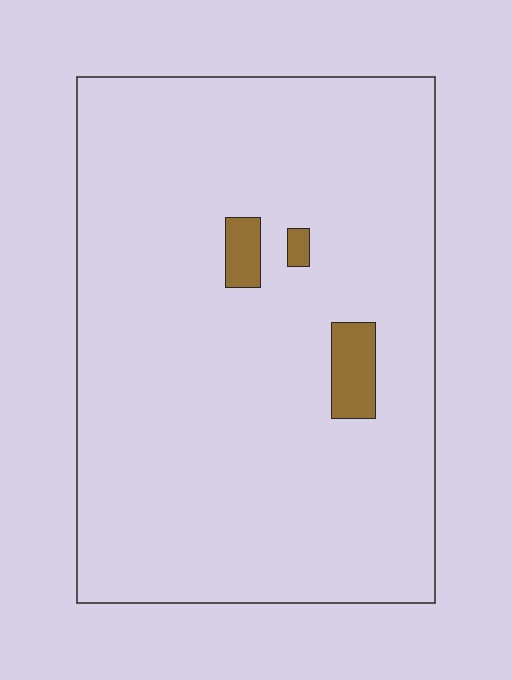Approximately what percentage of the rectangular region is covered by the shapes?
Approximately 5%.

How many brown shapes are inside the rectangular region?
3.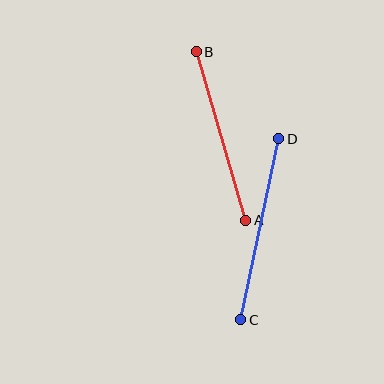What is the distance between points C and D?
The distance is approximately 185 pixels.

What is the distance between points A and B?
The distance is approximately 175 pixels.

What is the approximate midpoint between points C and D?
The midpoint is at approximately (260, 229) pixels.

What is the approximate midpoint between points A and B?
The midpoint is at approximately (221, 136) pixels.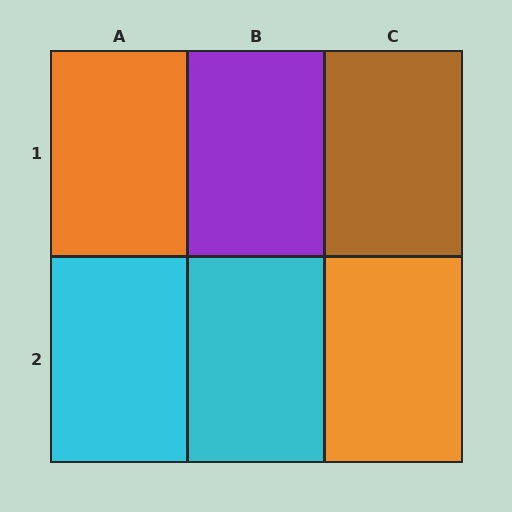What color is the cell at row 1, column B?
Purple.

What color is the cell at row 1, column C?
Brown.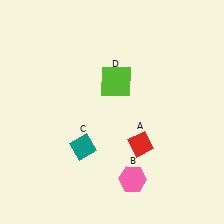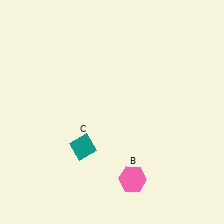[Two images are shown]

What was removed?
The lime square (D), the red diamond (A) were removed in Image 2.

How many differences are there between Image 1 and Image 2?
There are 2 differences between the two images.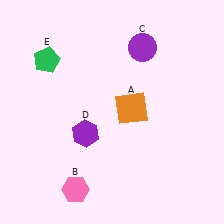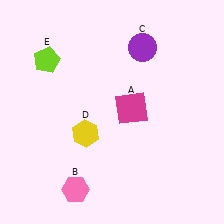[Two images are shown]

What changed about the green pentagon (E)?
In Image 1, E is green. In Image 2, it changed to lime.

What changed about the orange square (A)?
In Image 1, A is orange. In Image 2, it changed to magenta.